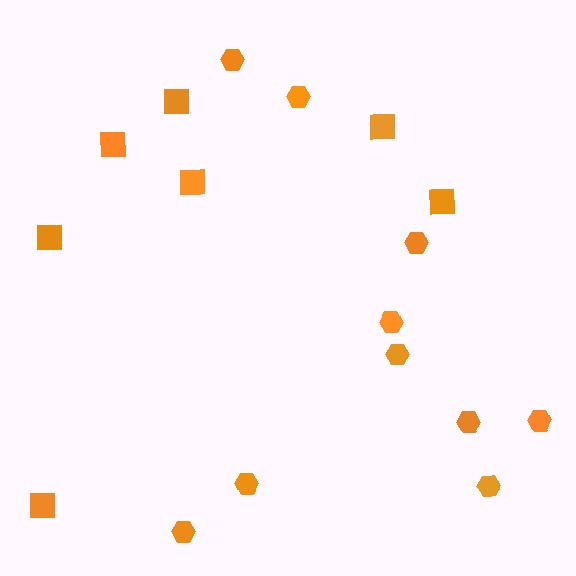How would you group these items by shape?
There are 2 groups: one group of hexagons (10) and one group of squares (7).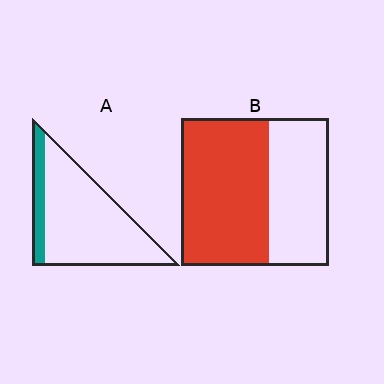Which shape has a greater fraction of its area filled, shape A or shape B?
Shape B.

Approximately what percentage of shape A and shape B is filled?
A is approximately 15% and B is approximately 60%.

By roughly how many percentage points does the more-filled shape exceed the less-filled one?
By roughly 45 percentage points (B over A).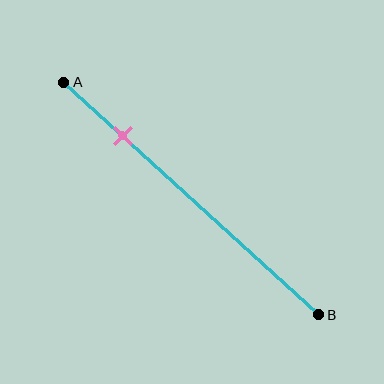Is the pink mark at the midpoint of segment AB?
No, the mark is at about 25% from A, not at the 50% midpoint.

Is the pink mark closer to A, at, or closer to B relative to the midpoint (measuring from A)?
The pink mark is closer to point A than the midpoint of segment AB.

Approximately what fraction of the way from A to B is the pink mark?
The pink mark is approximately 25% of the way from A to B.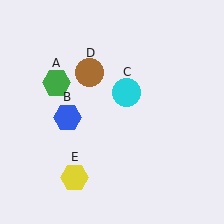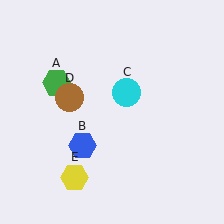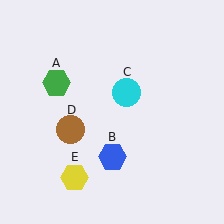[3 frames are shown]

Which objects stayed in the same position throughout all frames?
Green hexagon (object A) and cyan circle (object C) and yellow hexagon (object E) remained stationary.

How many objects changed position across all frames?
2 objects changed position: blue hexagon (object B), brown circle (object D).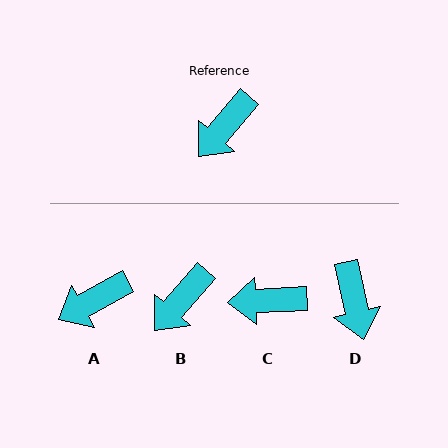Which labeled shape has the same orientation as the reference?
B.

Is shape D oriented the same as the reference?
No, it is off by about 54 degrees.